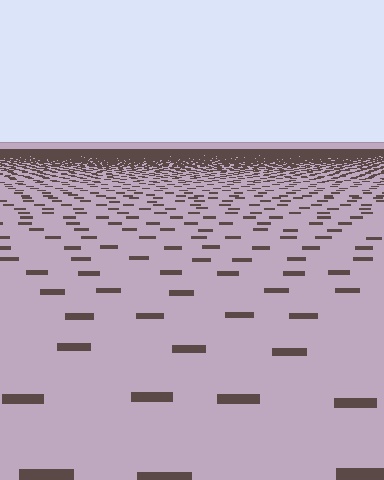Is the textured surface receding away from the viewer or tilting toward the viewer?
The surface is receding away from the viewer. Texture elements get smaller and denser toward the top.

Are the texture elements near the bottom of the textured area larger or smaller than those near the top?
Larger. Near the bottom, elements are closer to the viewer and appear at a bigger on-screen size.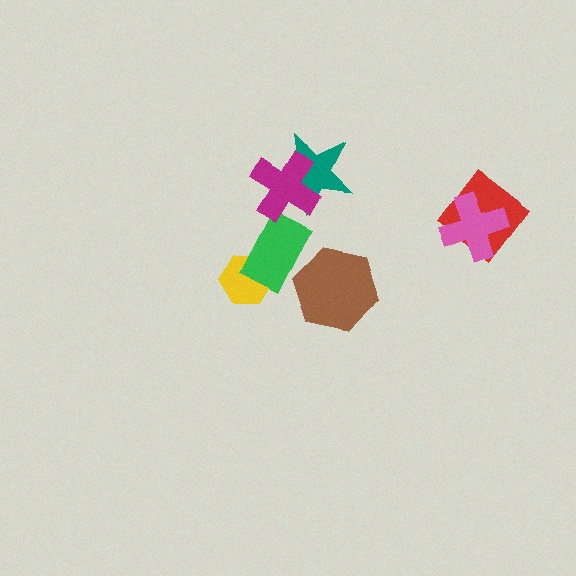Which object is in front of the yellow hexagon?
The green rectangle is in front of the yellow hexagon.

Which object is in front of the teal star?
The magenta cross is in front of the teal star.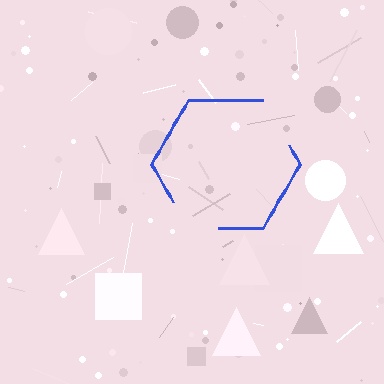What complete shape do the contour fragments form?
The contour fragments form a hexagon.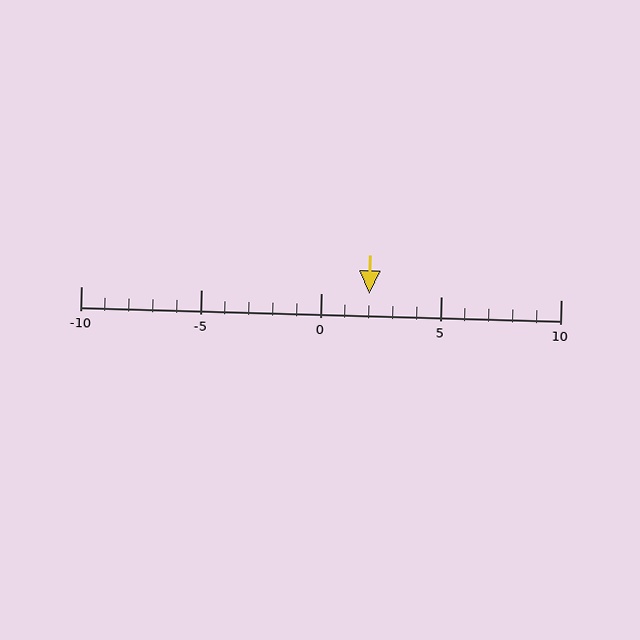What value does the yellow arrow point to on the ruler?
The yellow arrow points to approximately 2.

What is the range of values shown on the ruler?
The ruler shows values from -10 to 10.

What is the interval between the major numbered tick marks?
The major tick marks are spaced 5 units apart.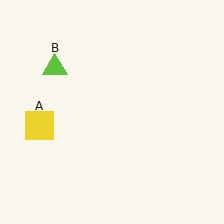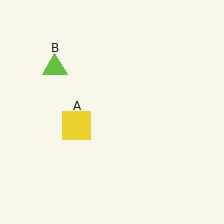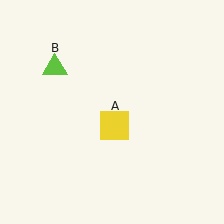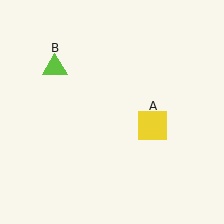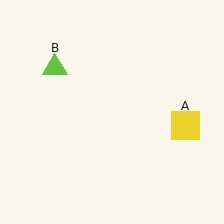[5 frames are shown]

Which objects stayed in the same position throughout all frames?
Lime triangle (object B) remained stationary.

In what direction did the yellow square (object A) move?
The yellow square (object A) moved right.